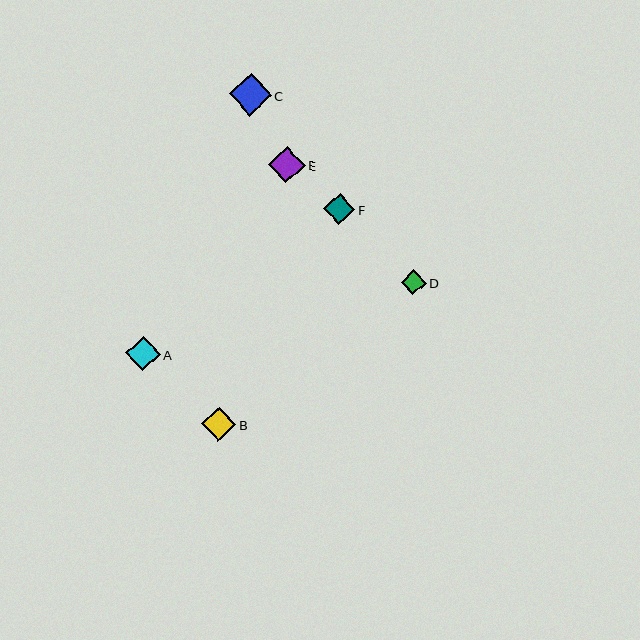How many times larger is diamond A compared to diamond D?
Diamond A is approximately 1.4 times the size of diamond D.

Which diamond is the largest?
Diamond C is the largest with a size of approximately 42 pixels.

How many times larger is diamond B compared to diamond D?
Diamond B is approximately 1.4 times the size of diamond D.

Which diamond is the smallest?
Diamond D is the smallest with a size of approximately 25 pixels.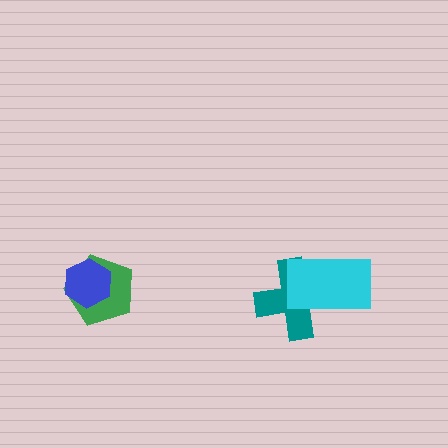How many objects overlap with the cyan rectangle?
1 object overlaps with the cyan rectangle.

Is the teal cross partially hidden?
Yes, it is partially covered by another shape.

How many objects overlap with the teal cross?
1 object overlaps with the teal cross.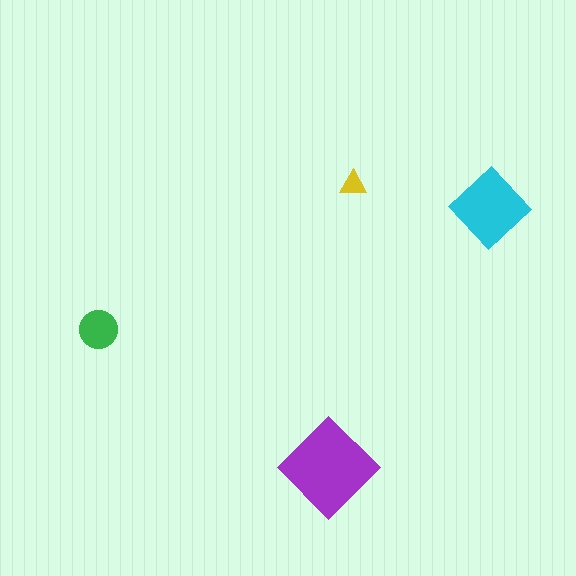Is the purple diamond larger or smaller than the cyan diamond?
Larger.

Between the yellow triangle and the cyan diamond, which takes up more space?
The cyan diamond.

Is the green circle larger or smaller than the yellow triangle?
Larger.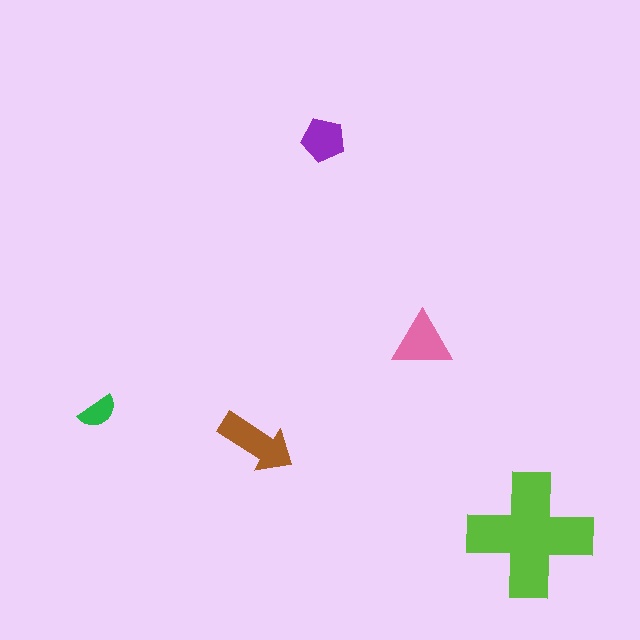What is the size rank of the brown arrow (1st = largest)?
2nd.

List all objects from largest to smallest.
The lime cross, the brown arrow, the pink triangle, the purple pentagon, the green semicircle.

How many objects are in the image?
There are 5 objects in the image.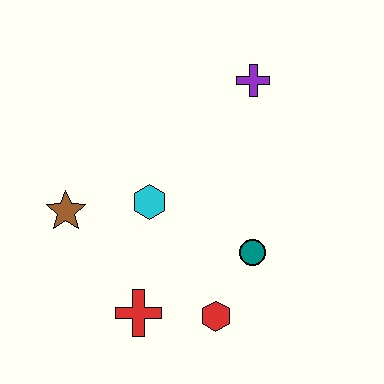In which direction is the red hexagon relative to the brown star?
The red hexagon is to the right of the brown star.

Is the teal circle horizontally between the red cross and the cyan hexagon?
No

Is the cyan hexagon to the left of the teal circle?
Yes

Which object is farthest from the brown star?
The purple cross is farthest from the brown star.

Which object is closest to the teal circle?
The red hexagon is closest to the teal circle.